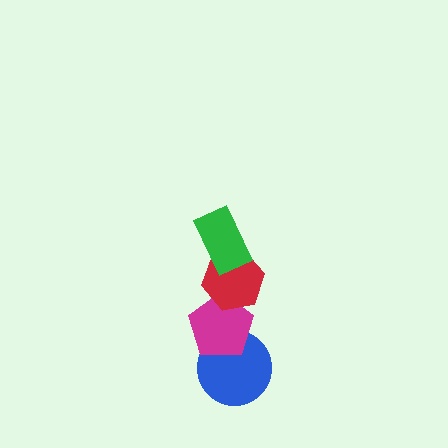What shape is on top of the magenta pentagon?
The red hexagon is on top of the magenta pentagon.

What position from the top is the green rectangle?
The green rectangle is 1st from the top.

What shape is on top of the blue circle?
The magenta pentagon is on top of the blue circle.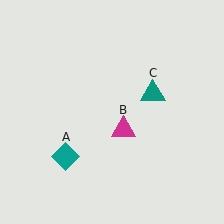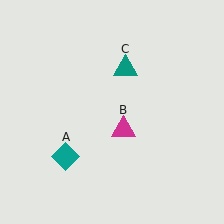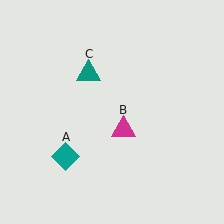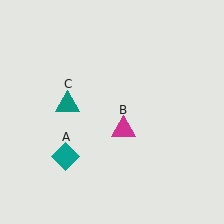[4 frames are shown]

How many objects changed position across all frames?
1 object changed position: teal triangle (object C).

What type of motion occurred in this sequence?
The teal triangle (object C) rotated counterclockwise around the center of the scene.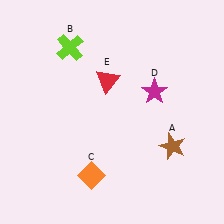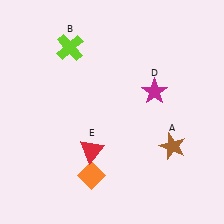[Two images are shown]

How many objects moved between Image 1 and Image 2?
1 object moved between the two images.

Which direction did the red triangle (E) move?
The red triangle (E) moved down.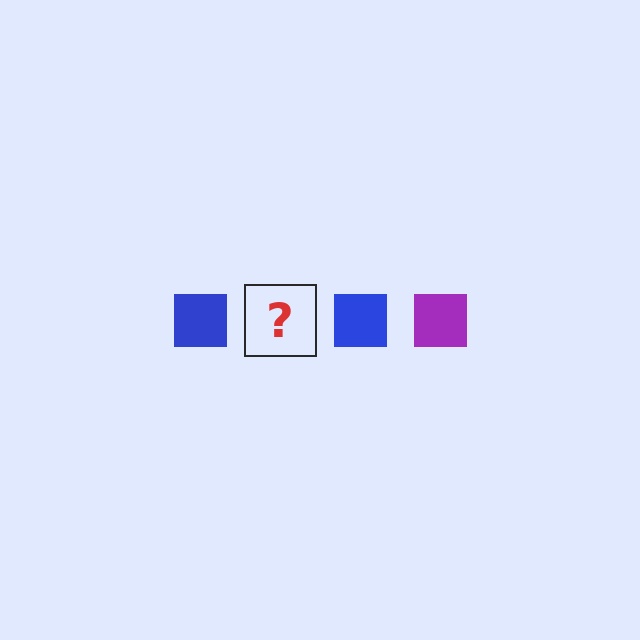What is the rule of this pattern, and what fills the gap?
The rule is that the pattern cycles through blue, purple squares. The gap should be filled with a purple square.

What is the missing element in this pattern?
The missing element is a purple square.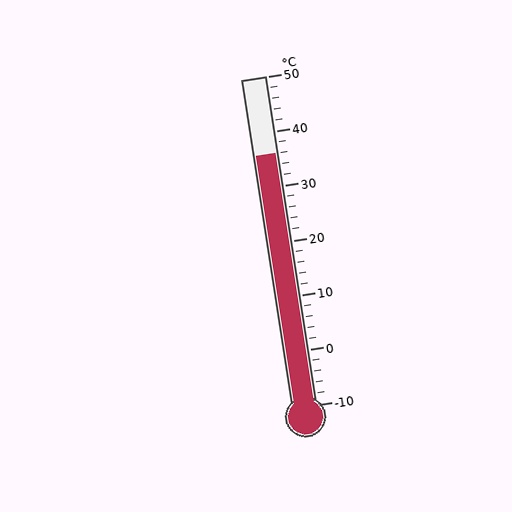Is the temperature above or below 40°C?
The temperature is below 40°C.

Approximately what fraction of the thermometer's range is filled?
The thermometer is filled to approximately 75% of its range.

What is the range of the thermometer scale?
The thermometer scale ranges from -10°C to 50°C.